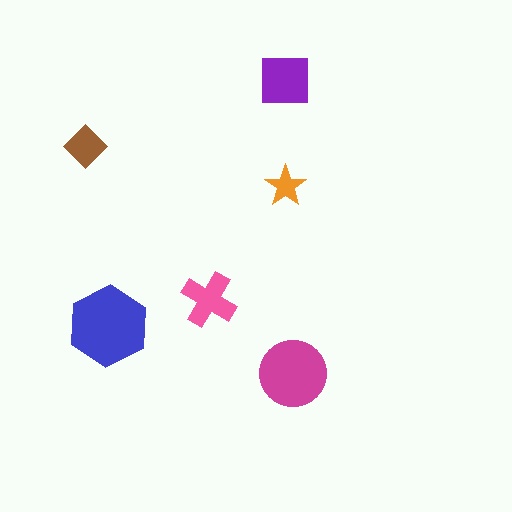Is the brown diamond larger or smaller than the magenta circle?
Smaller.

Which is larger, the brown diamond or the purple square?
The purple square.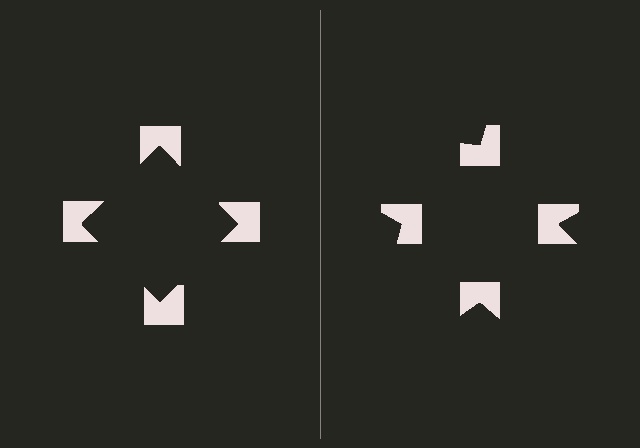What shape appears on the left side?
An illusory square.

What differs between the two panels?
The notched squares are positioned identically on both sides; only the wedge orientations differ. On the left they align to a square; on the right they are misaligned.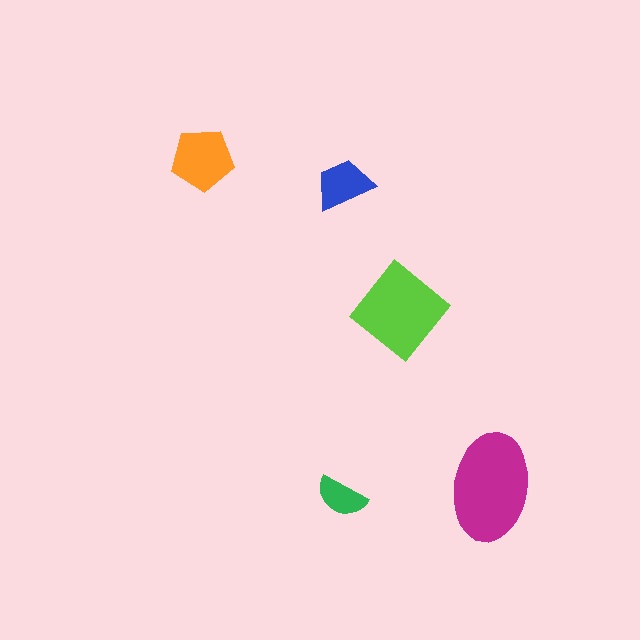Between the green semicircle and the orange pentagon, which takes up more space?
The orange pentagon.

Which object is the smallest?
The green semicircle.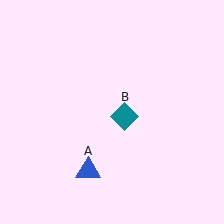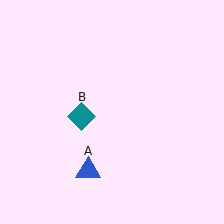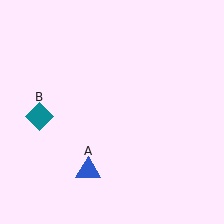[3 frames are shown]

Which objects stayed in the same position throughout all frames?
Blue triangle (object A) remained stationary.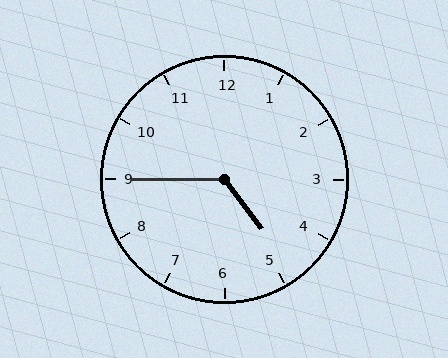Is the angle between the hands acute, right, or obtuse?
It is obtuse.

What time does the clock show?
4:45.